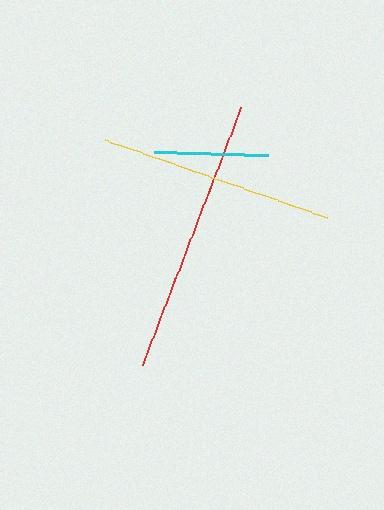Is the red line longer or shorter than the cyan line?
The red line is longer than the cyan line.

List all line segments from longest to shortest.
From longest to shortest: red, yellow, cyan.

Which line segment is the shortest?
The cyan line is the shortest at approximately 114 pixels.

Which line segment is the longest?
The red line is the longest at approximately 275 pixels.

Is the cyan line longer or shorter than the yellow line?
The yellow line is longer than the cyan line.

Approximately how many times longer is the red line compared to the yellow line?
The red line is approximately 1.2 times the length of the yellow line.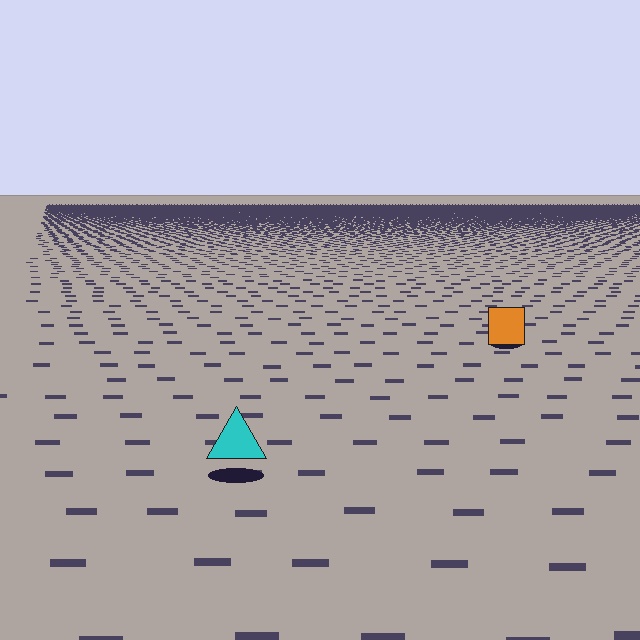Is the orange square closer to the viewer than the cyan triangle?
No. The cyan triangle is closer — you can tell from the texture gradient: the ground texture is coarser near it.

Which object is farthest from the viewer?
The orange square is farthest from the viewer. It appears smaller and the ground texture around it is denser.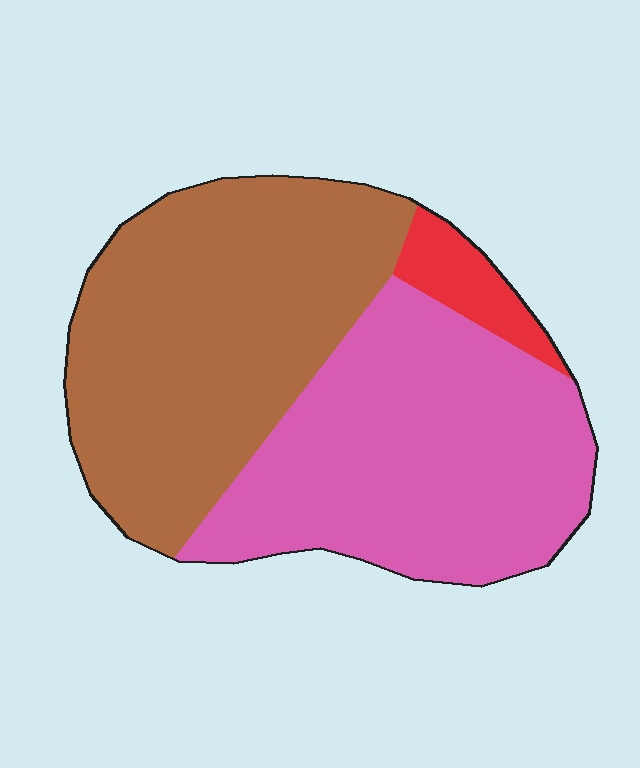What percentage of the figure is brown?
Brown takes up between a quarter and a half of the figure.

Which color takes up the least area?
Red, at roughly 5%.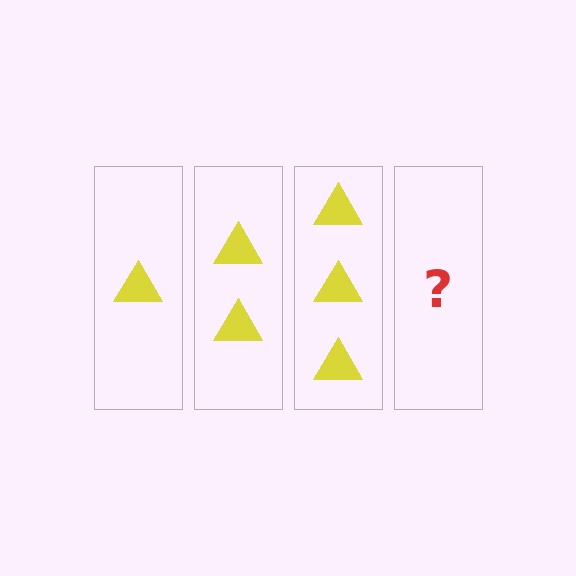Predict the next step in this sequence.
The next step is 4 triangles.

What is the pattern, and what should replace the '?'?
The pattern is that each step adds one more triangle. The '?' should be 4 triangles.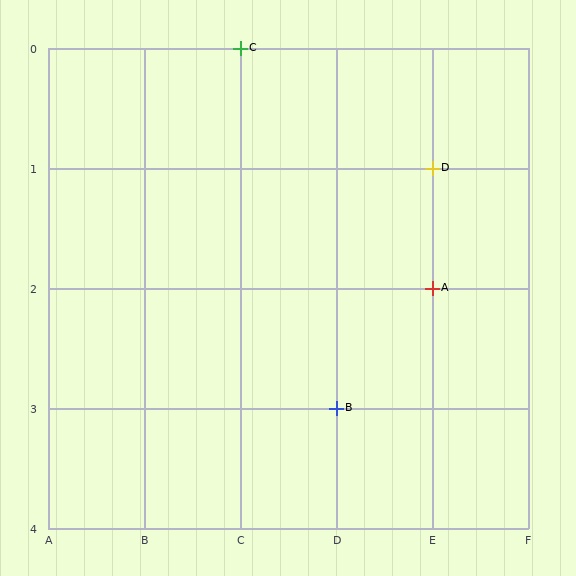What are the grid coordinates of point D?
Point D is at grid coordinates (E, 1).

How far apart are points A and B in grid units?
Points A and B are 1 column and 1 row apart (about 1.4 grid units diagonally).